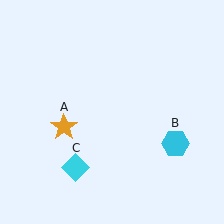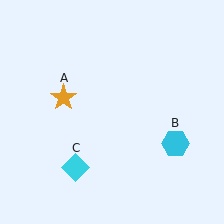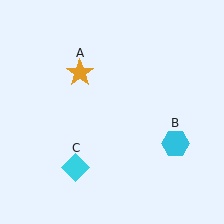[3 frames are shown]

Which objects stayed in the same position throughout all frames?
Cyan hexagon (object B) and cyan diamond (object C) remained stationary.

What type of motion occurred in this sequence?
The orange star (object A) rotated clockwise around the center of the scene.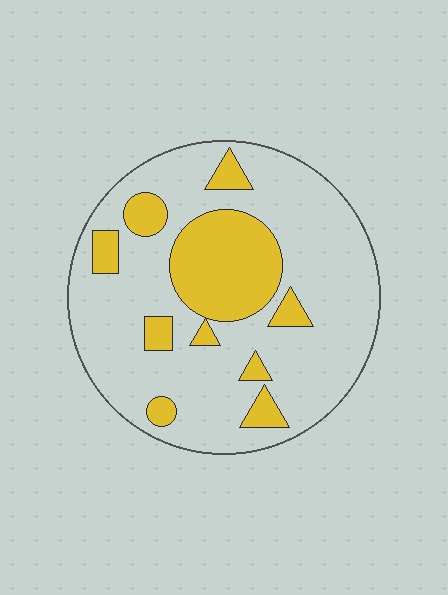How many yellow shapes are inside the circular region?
10.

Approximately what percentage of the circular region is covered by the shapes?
Approximately 25%.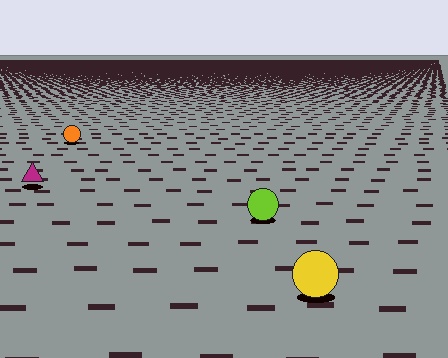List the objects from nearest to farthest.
From nearest to farthest: the yellow circle, the lime circle, the magenta triangle, the orange circle.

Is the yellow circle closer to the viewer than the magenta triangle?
Yes. The yellow circle is closer — you can tell from the texture gradient: the ground texture is coarser near it.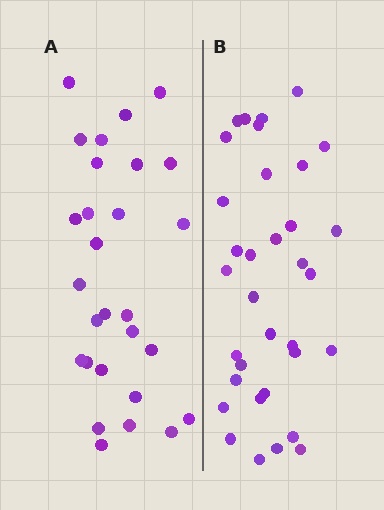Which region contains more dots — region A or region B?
Region B (the right region) has more dots.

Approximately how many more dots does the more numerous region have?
Region B has about 6 more dots than region A.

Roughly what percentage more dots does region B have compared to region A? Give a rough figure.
About 20% more.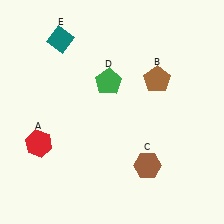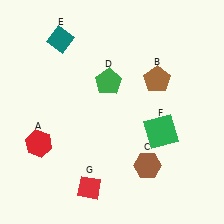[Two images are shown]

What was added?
A green square (F), a red diamond (G) were added in Image 2.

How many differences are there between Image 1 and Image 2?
There are 2 differences between the two images.